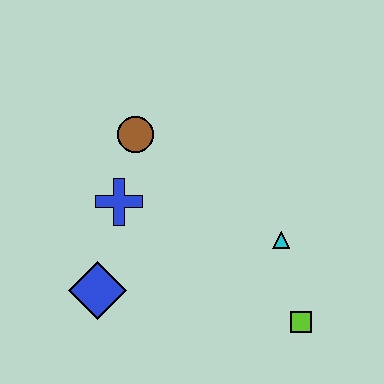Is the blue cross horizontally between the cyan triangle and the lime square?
No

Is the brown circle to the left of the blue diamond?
No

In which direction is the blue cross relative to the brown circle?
The blue cross is below the brown circle.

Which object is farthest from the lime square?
The brown circle is farthest from the lime square.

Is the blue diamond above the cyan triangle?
No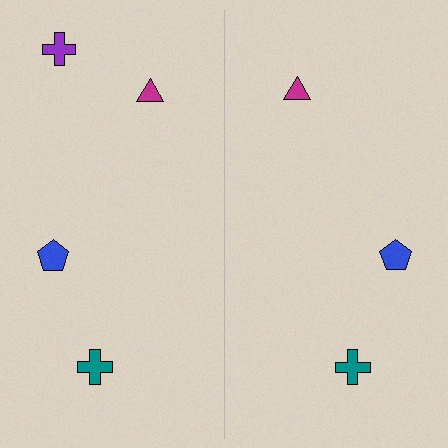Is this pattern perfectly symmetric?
No, the pattern is not perfectly symmetric. A purple cross is missing from the right side.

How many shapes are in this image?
There are 7 shapes in this image.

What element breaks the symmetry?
A purple cross is missing from the right side.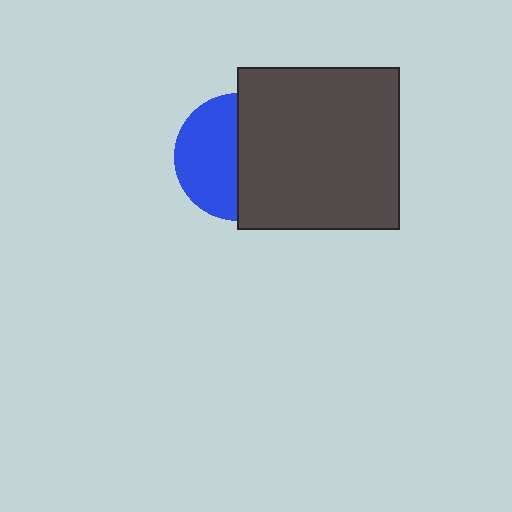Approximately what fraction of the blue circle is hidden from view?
Roughly 51% of the blue circle is hidden behind the dark gray square.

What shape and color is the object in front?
The object in front is a dark gray square.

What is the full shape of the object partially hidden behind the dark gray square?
The partially hidden object is a blue circle.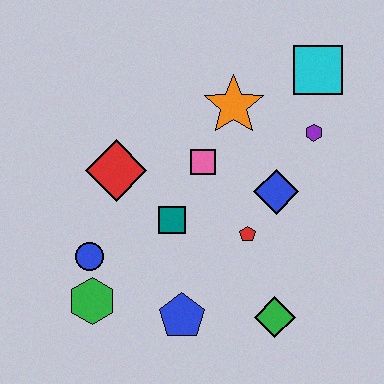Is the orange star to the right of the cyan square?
No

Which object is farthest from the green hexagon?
The cyan square is farthest from the green hexagon.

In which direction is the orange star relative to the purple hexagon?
The orange star is to the left of the purple hexagon.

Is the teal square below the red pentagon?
No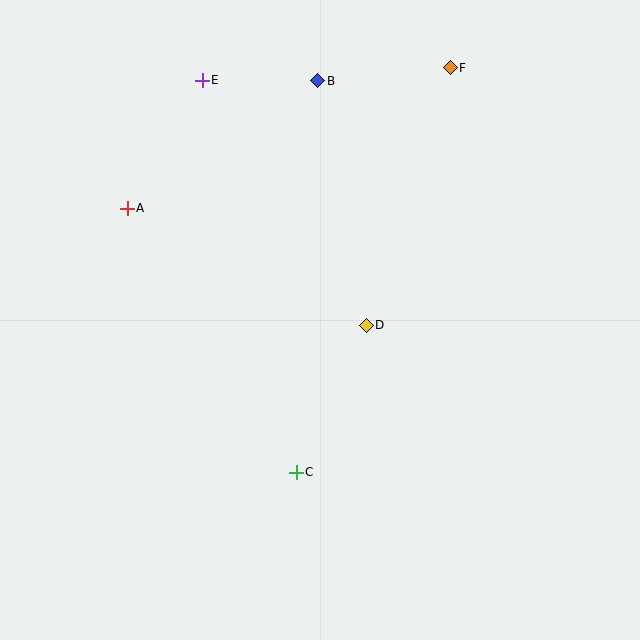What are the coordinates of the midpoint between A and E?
The midpoint between A and E is at (165, 144).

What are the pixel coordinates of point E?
Point E is at (202, 80).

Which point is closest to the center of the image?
Point D at (366, 325) is closest to the center.